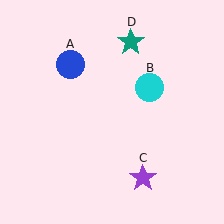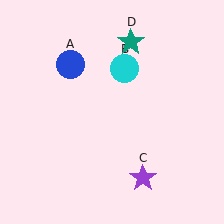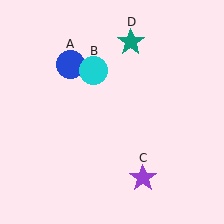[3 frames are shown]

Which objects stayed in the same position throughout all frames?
Blue circle (object A) and purple star (object C) and teal star (object D) remained stationary.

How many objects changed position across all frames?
1 object changed position: cyan circle (object B).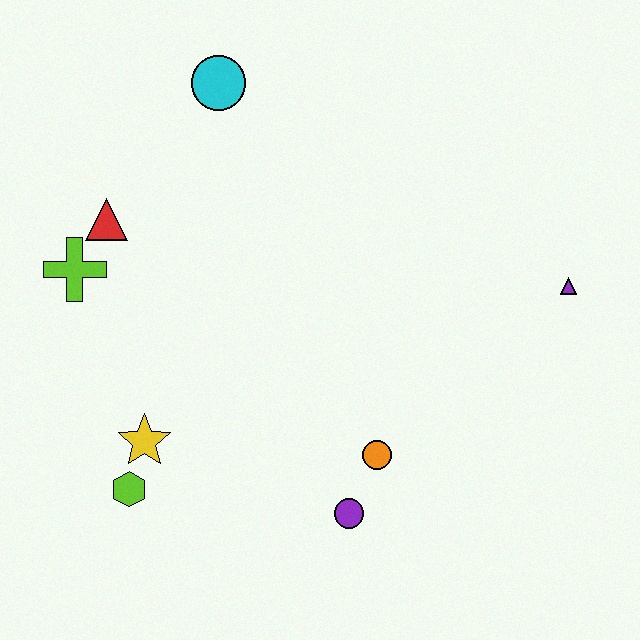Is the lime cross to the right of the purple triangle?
No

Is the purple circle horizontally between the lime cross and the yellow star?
No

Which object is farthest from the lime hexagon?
The purple triangle is farthest from the lime hexagon.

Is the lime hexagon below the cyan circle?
Yes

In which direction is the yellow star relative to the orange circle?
The yellow star is to the left of the orange circle.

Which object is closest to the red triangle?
The lime cross is closest to the red triangle.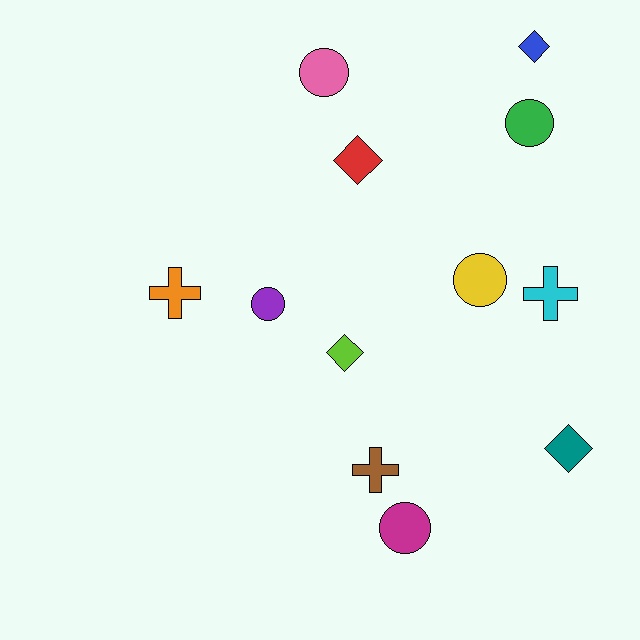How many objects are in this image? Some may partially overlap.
There are 12 objects.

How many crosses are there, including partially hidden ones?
There are 3 crosses.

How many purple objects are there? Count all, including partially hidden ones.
There is 1 purple object.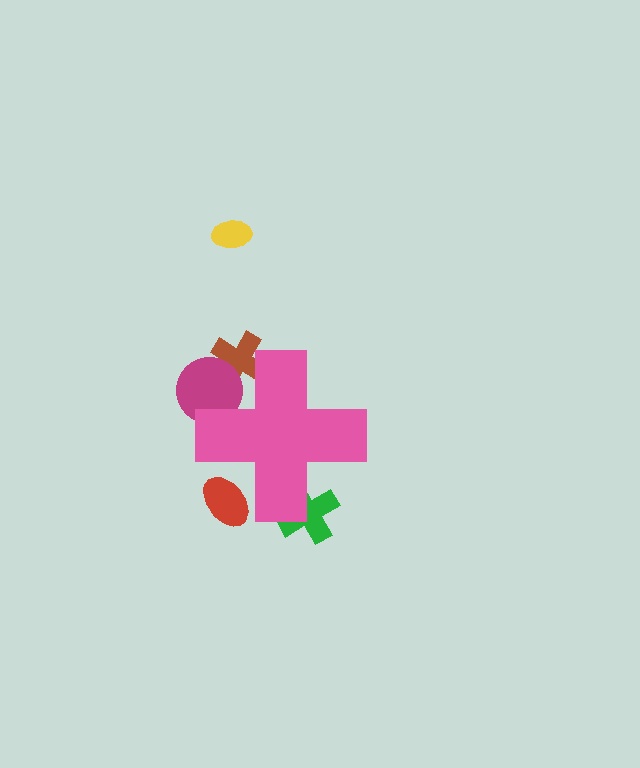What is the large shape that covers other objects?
A pink cross.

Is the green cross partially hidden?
Yes, the green cross is partially hidden behind the pink cross.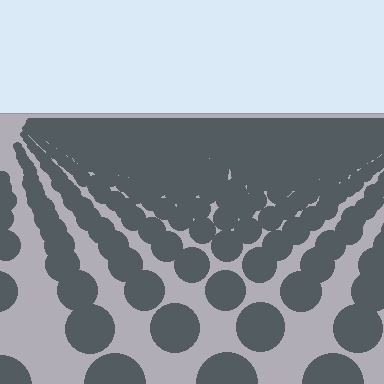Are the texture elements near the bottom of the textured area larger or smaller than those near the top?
Larger. Near the bottom, elements are closer to the viewer and appear at a bigger on-screen size.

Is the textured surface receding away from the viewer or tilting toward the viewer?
The surface is receding away from the viewer. Texture elements get smaller and denser toward the top.